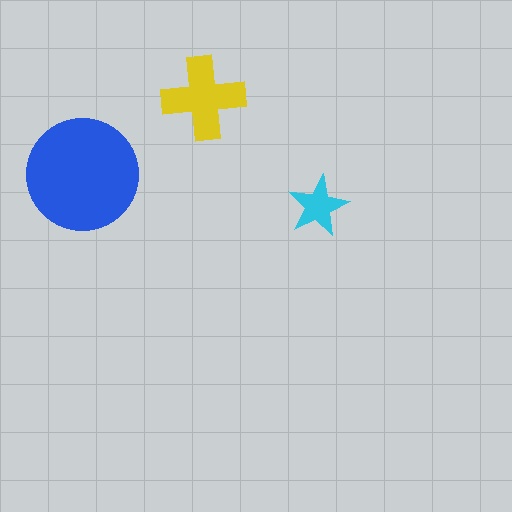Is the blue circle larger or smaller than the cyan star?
Larger.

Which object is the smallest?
The cyan star.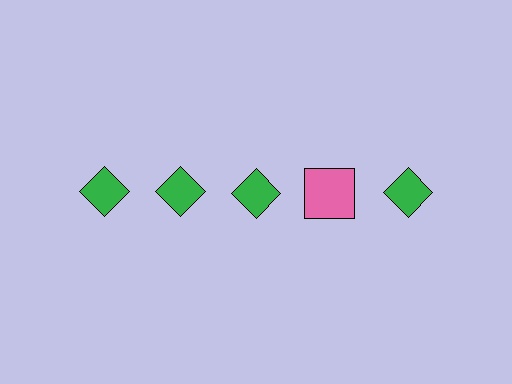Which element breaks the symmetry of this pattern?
The pink square in the top row, second from right column breaks the symmetry. All other shapes are green diamonds.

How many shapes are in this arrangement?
There are 5 shapes arranged in a grid pattern.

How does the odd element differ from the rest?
It differs in both color (pink instead of green) and shape (square instead of diamond).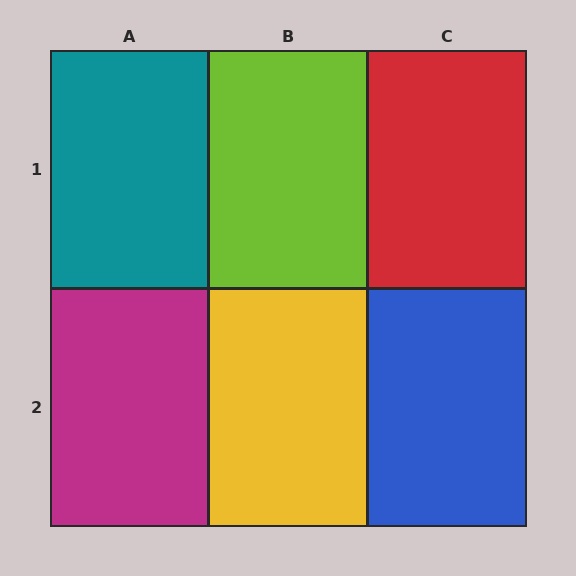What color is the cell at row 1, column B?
Lime.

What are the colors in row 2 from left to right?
Magenta, yellow, blue.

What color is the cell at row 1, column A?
Teal.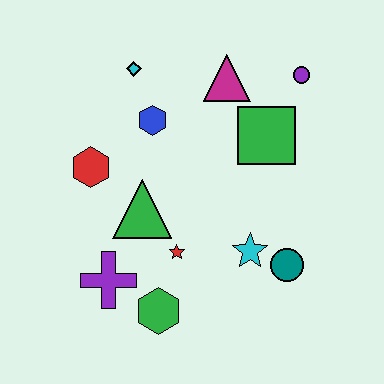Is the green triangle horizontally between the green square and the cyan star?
No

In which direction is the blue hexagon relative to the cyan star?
The blue hexagon is above the cyan star.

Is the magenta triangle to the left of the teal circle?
Yes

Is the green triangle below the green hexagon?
No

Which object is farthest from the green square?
The purple cross is farthest from the green square.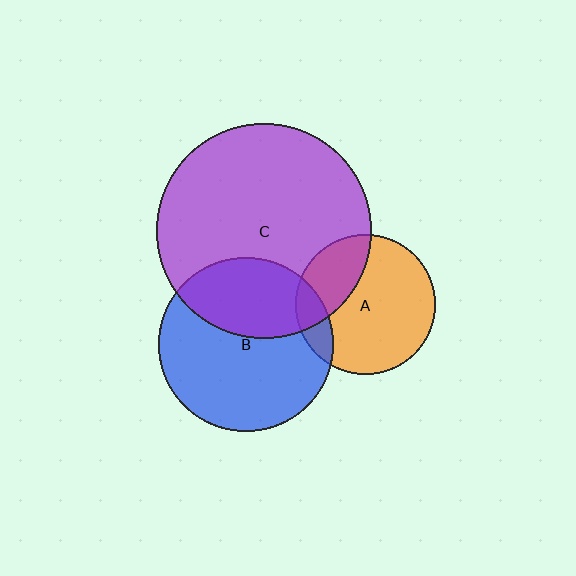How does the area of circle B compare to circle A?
Approximately 1.6 times.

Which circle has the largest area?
Circle C (purple).